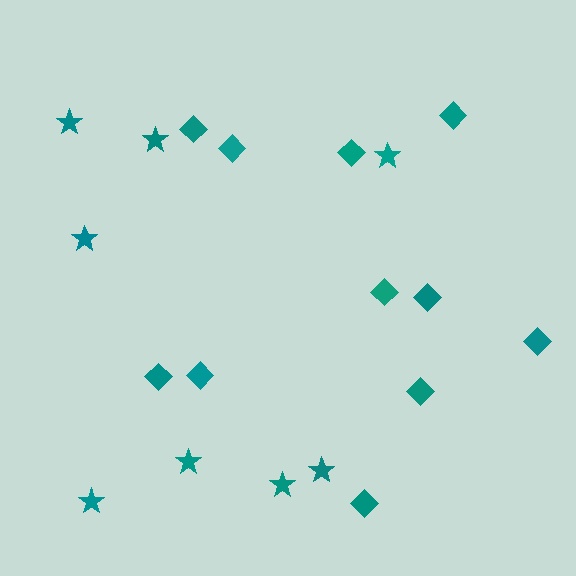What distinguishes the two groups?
There are 2 groups: one group of stars (8) and one group of diamonds (11).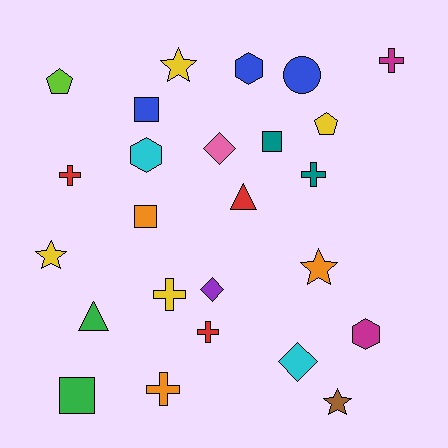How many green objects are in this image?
There are 2 green objects.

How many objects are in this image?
There are 25 objects.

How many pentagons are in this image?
There are 2 pentagons.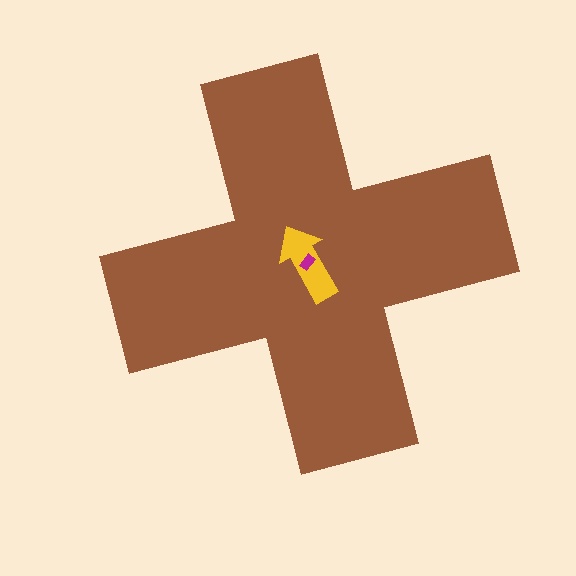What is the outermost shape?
The brown cross.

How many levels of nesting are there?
3.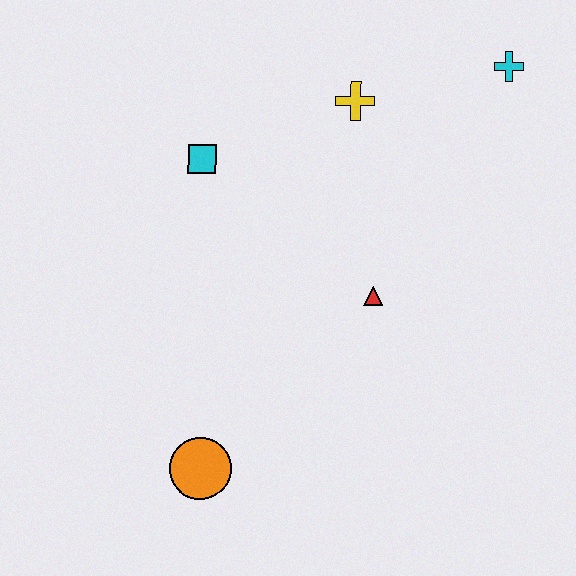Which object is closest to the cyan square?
The yellow cross is closest to the cyan square.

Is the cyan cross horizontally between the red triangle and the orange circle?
No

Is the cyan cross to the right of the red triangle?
Yes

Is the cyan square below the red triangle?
No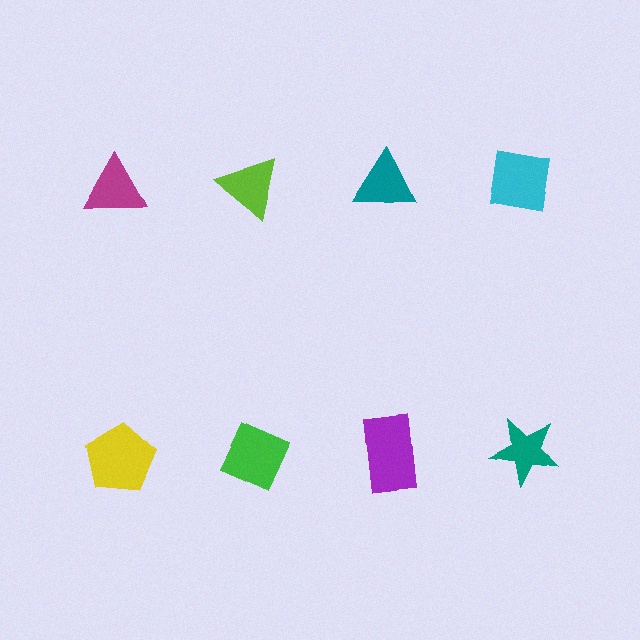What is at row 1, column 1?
A magenta triangle.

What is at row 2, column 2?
A green diamond.